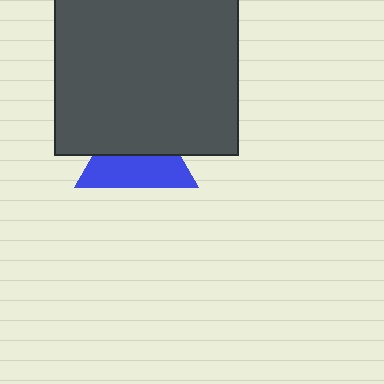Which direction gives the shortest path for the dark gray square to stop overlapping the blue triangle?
Moving up gives the shortest separation.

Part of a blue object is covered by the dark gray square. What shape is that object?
It is a triangle.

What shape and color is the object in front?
The object in front is a dark gray square.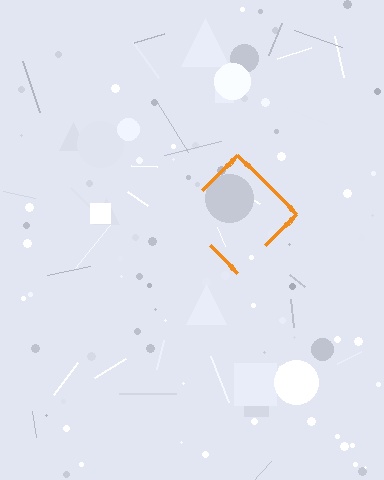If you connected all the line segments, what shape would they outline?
They would outline a diamond.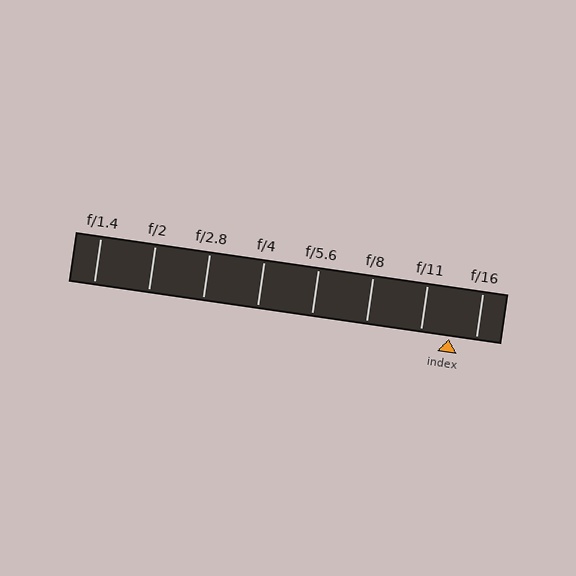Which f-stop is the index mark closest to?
The index mark is closest to f/16.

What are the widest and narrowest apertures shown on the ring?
The widest aperture shown is f/1.4 and the narrowest is f/16.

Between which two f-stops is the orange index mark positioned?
The index mark is between f/11 and f/16.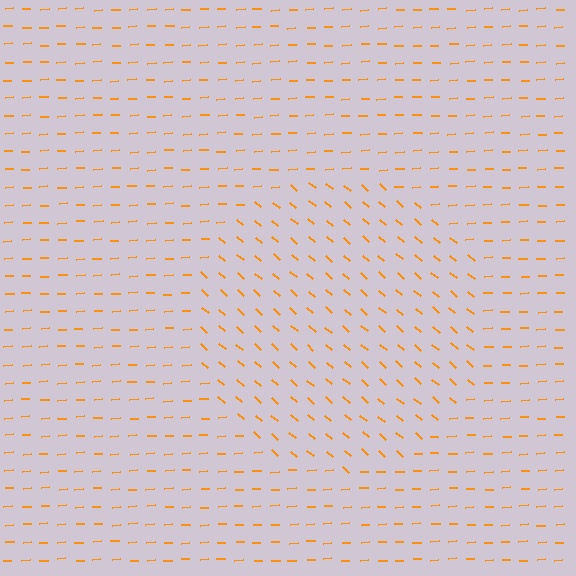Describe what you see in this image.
The image is filled with small orange line segments. A circle region in the image has lines oriented differently from the surrounding lines, creating a visible texture boundary.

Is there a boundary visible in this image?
Yes, there is a texture boundary formed by a change in line orientation.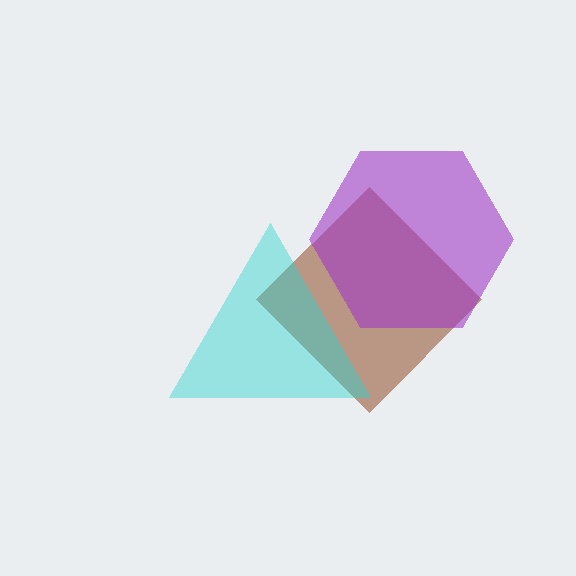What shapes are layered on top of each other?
The layered shapes are: a brown diamond, a cyan triangle, a purple hexagon.